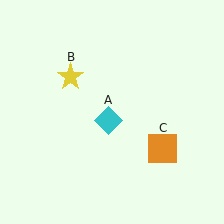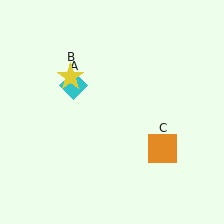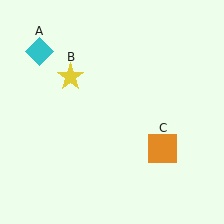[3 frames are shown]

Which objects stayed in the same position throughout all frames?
Yellow star (object B) and orange square (object C) remained stationary.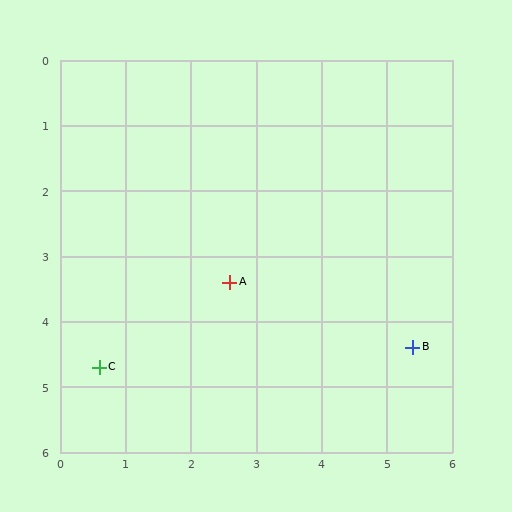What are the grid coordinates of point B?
Point B is at approximately (5.4, 4.4).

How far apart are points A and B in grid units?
Points A and B are about 3.0 grid units apart.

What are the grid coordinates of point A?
Point A is at approximately (2.6, 3.4).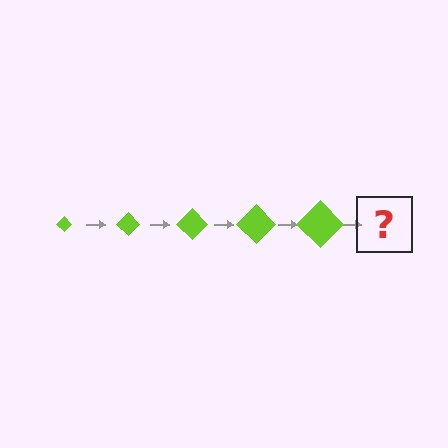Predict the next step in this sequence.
The next step is a lime diamond, larger than the previous one.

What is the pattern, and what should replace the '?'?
The pattern is that the diamond gets progressively larger each step. The '?' should be a lime diamond, larger than the previous one.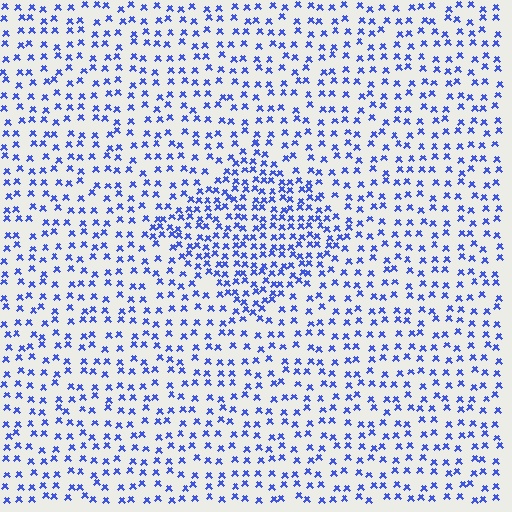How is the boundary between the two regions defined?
The boundary is defined by a change in element density (approximately 1.9x ratio). All elements are the same color, size, and shape.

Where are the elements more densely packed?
The elements are more densely packed inside the diamond boundary.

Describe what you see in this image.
The image contains small blue elements arranged at two different densities. A diamond-shaped region is visible where the elements are more densely packed than the surrounding area.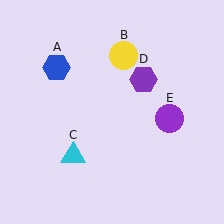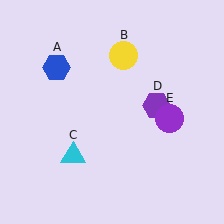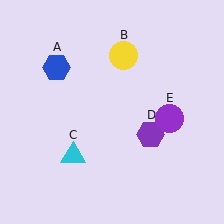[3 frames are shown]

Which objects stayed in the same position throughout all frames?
Blue hexagon (object A) and yellow circle (object B) and cyan triangle (object C) and purple circle (object E) remained stationary.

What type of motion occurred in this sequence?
The purple hexagon (object D) rotated clockwise around the center of the scene.